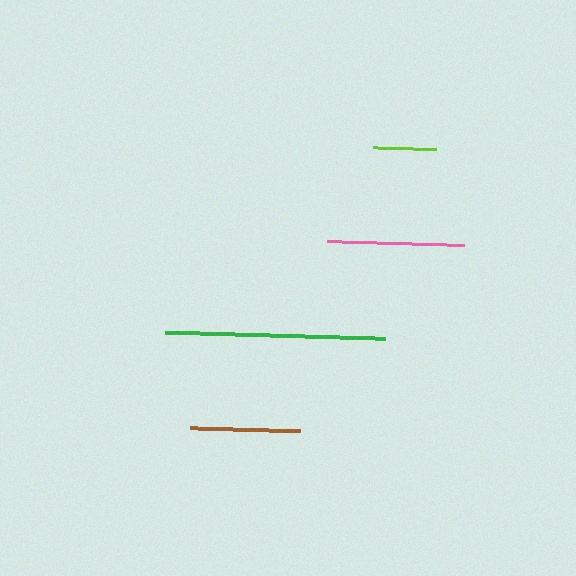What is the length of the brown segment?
The brown segment is approximately 110 pixels long.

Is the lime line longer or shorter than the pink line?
The pink line is longer than the lime line.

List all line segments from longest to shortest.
From longest to shortest: green, pink, brown, lime.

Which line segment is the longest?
The green line is the longest at approximately 220 pixels.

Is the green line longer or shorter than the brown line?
The green line is longer than the brown line.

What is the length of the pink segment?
The pink segment is approximately 137 pixels long.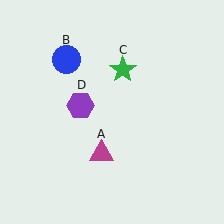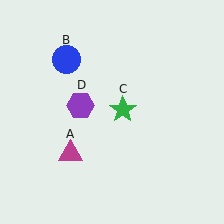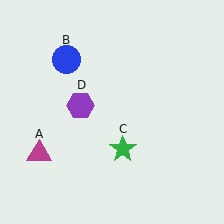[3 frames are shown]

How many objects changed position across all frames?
2 objects changed position: magenta triangle (object A), green star (object C).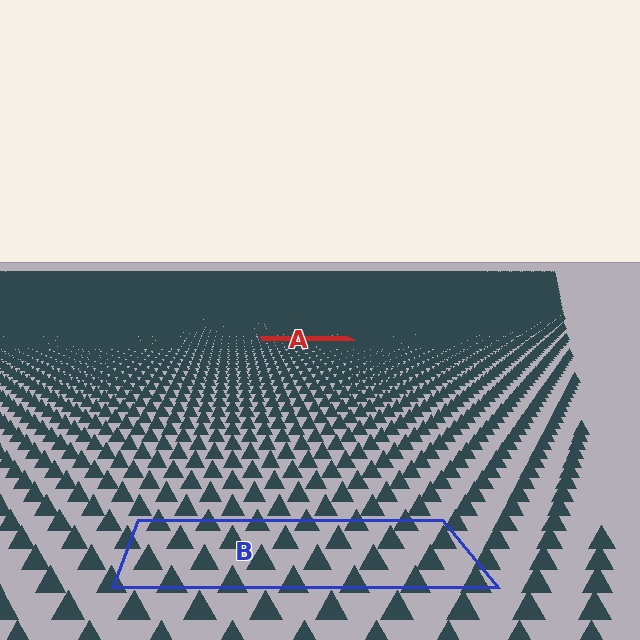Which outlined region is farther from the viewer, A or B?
Region A is farther from the viewer — the texture elements inside it appear smaller and more densely packed.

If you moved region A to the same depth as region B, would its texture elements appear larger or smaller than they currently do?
They would appear larger. At a closer depth, the same texture elements are projected at a bigger on-screen size.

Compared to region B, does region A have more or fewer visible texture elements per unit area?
Region A has more texture elements per unit area — they are packed more densely because it is farther away.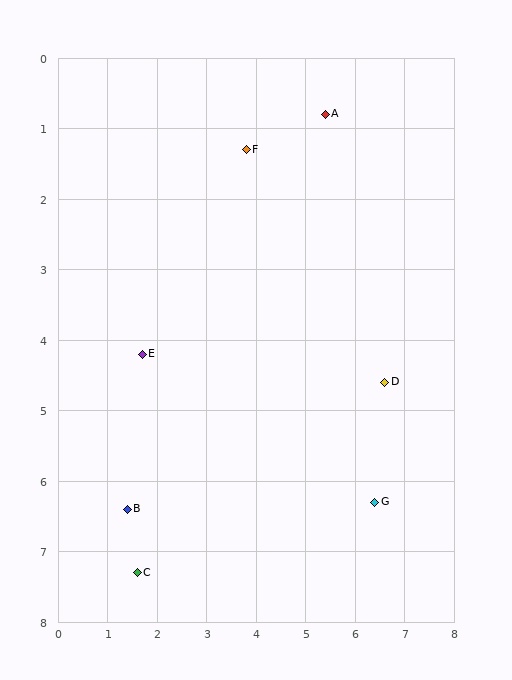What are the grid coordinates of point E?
Point E is at approximately (1.7, 4.2).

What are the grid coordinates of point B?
Point B is at approximately (1.4, 6.4).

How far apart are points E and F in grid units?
Points E and F are about 3.6 grid units apart.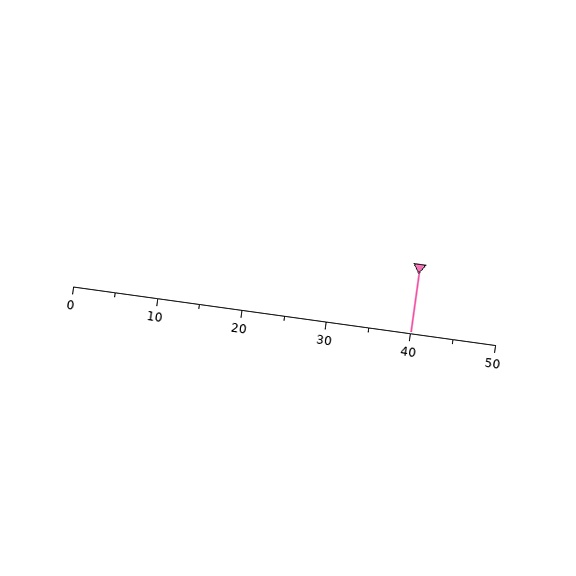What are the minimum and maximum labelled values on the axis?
The axis runs from 0 to 50.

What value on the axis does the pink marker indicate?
The marker indicates approximately 40.